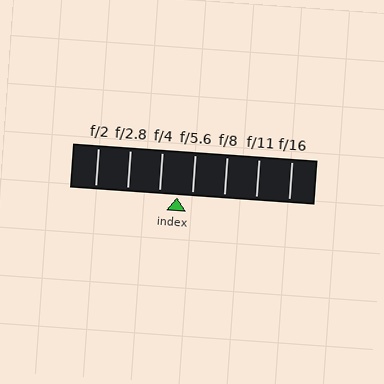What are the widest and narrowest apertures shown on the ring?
The widest aperture shown is f/2 and the narrowest is f/16.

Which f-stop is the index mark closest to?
The index mark is closest to f/5.6.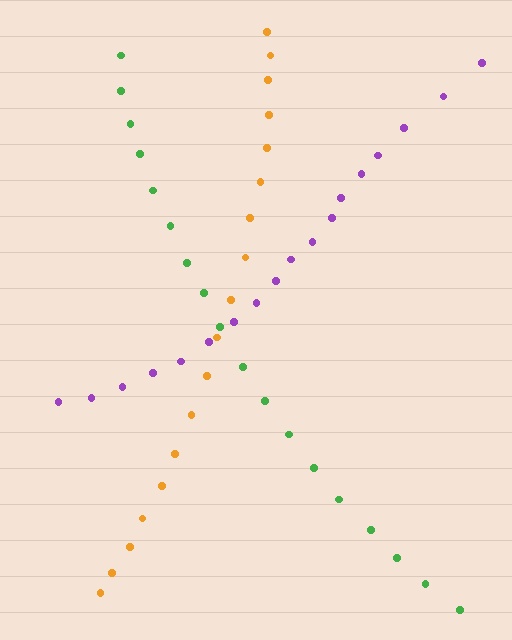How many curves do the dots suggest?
There are 3 distinct paths.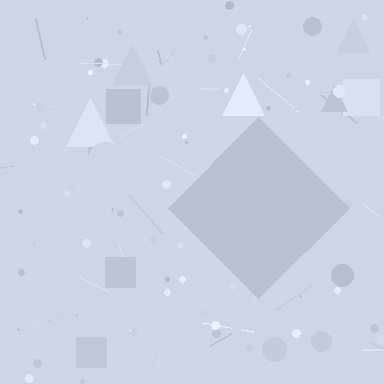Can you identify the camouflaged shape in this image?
The camouflaged shape is a diamond.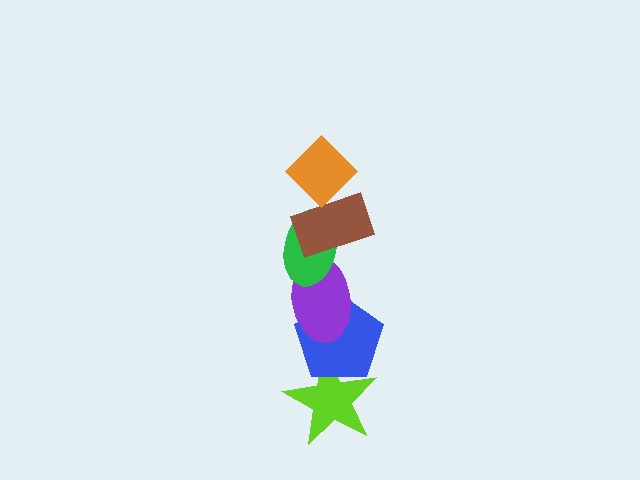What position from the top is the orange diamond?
The orange diamond is 1st from the top.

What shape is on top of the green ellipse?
The brown rectangle is on top of the green ellipse.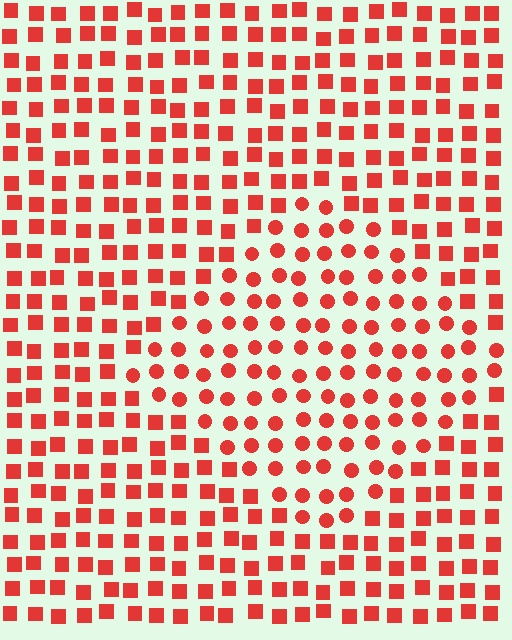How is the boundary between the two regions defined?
The boundary is defined by a change in element shape: circles inside vs. squares outside. All elements share the same color and spacing.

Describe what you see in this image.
The image is filled with small red elements arranged in a uniform grid. A diamond-shaped region contains circles, while the surrounding area contains squares. The boundary is defined purely by the change in element shape.